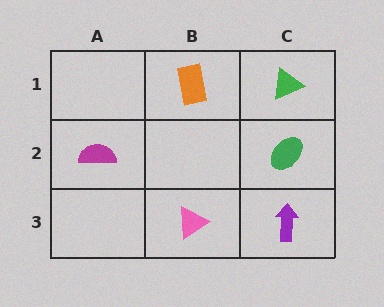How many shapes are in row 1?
2 shapes.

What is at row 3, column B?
A pink triangle.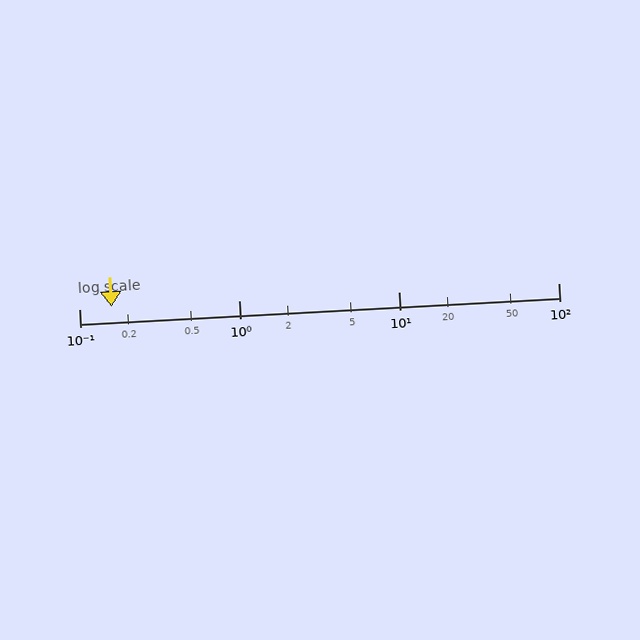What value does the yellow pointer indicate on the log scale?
The pointer indicates approximately 0.16.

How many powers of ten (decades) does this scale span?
The scale spans 3 decades, from 0.1 to 100.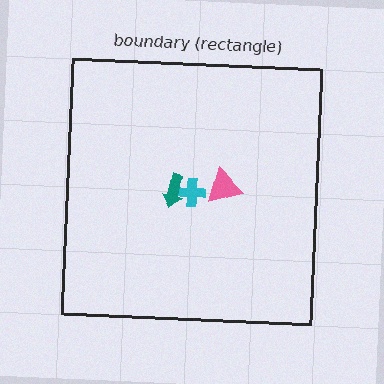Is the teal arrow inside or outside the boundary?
Inside.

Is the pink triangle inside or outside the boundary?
Inside.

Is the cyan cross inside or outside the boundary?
Inside.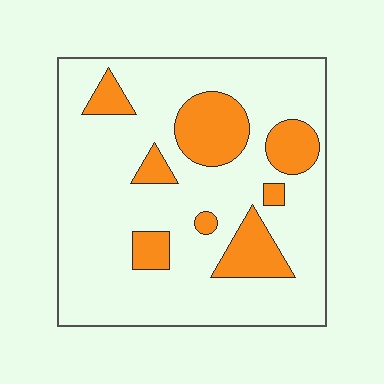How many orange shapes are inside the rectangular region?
8.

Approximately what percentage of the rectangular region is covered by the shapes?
Approximately 20%.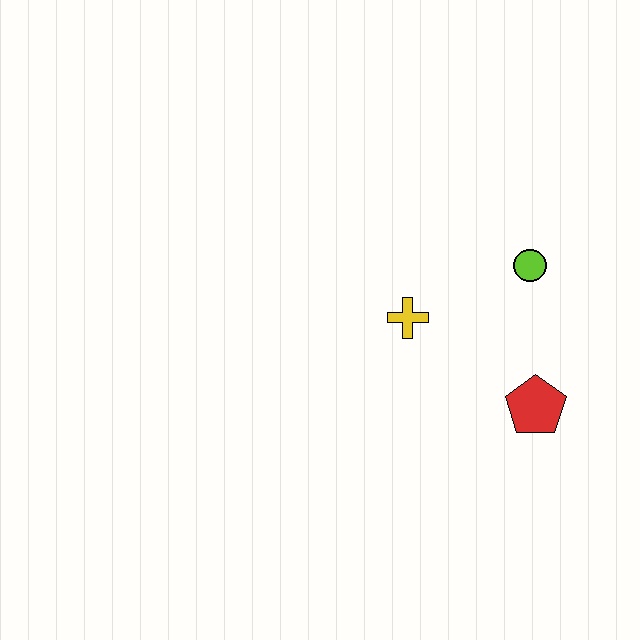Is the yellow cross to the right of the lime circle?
No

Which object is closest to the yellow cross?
The lime circle is closest to the yellow cross.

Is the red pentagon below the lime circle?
Yes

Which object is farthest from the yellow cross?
The red pentagon is farthest from the yellow cross.